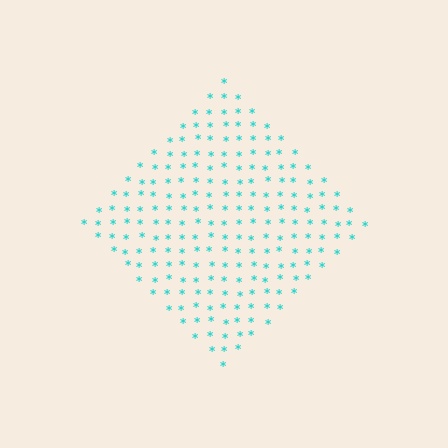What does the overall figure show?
The overall figure shows a diamond.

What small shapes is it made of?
It is made of small asterisks.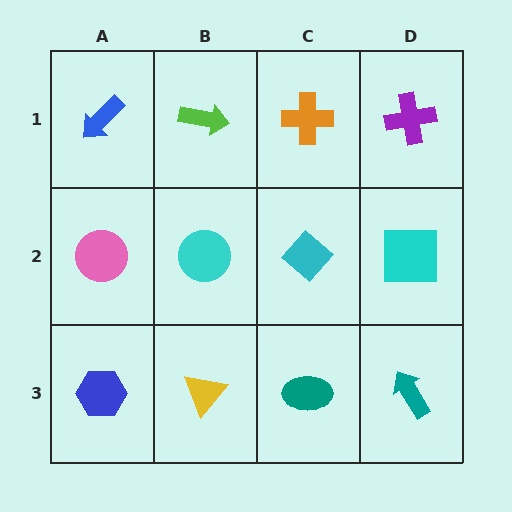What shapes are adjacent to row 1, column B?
A cyan circle (row 2, column B), a blue arrow (row 1, column A), an orange cross (row 1, column C).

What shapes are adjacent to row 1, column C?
A cyan diamond (row 2, column C), a lime arrow (row 1, column B), a purple cross (row 1, column D).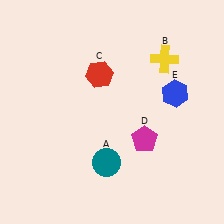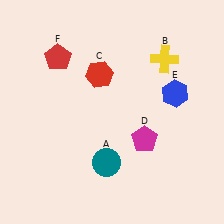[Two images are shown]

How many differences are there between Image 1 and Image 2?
There is 1 difference between the two images.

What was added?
A red pentagon (F) was added in Image 2.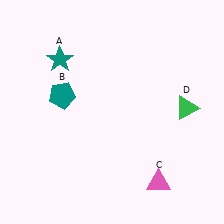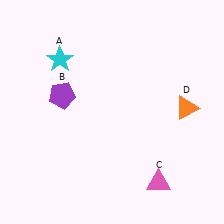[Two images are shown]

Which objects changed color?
A changed from teal to cyan. B changed from teal to purple. D changed from green to orange.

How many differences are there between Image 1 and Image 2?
There are 3 differences between the two images.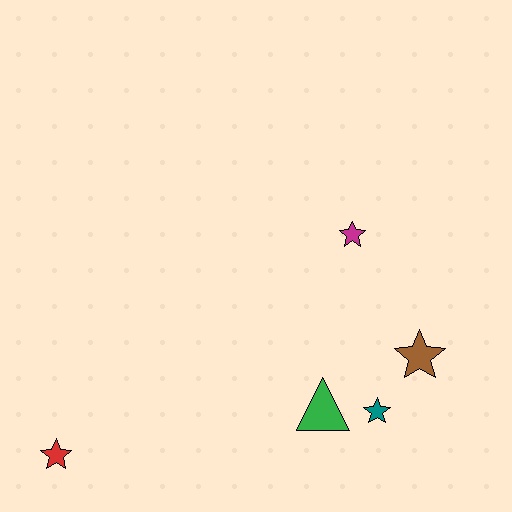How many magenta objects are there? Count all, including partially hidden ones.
There is 1 magenta object.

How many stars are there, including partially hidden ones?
There are 4 stars.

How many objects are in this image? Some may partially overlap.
There are 5 objects.